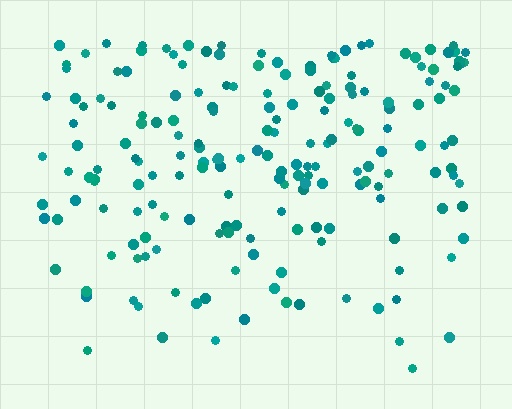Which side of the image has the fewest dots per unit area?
The bottom.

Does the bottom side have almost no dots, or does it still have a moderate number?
Still a moderate number, just noticeably fewer than the top.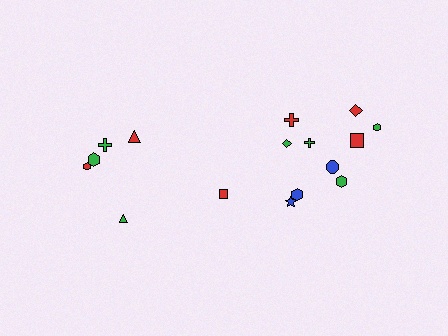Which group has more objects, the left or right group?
The right group.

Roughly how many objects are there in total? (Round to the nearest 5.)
Roughly 15 objects in total.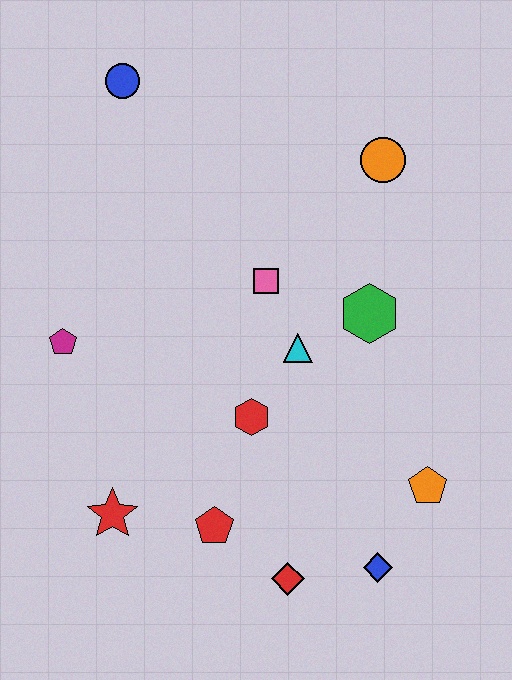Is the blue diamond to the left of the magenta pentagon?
No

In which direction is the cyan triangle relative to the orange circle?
The cyan triangle is below the orange circle.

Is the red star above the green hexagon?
No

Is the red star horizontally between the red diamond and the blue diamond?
No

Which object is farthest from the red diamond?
The blue circle is farthest from the red diamond.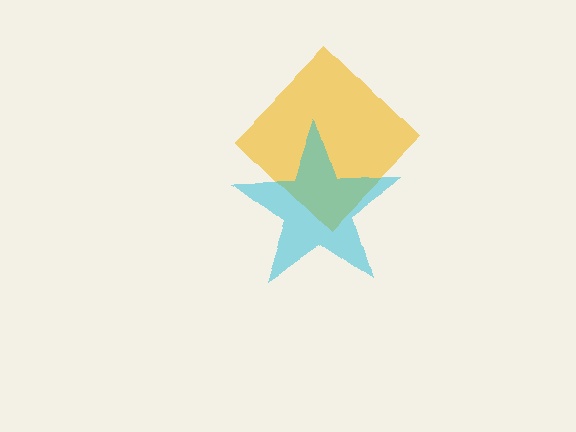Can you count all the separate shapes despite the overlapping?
Yes, there are 2 separate shapes.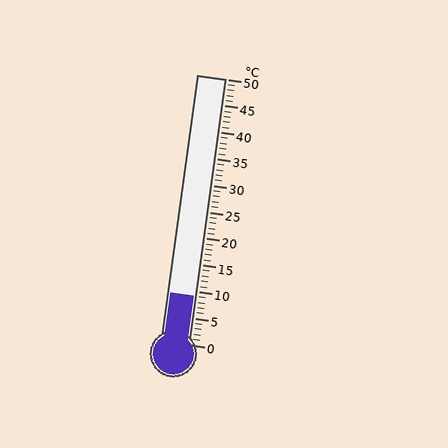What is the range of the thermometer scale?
The thermometer scale ranges from 0°C to 50°C.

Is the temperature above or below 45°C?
The temperature is below 45°C.